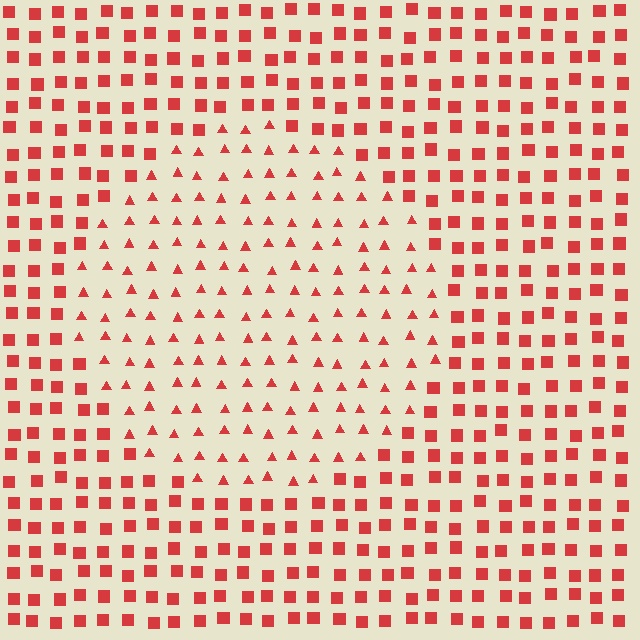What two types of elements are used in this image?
The image uses triangles inside the circle region and squares outside it.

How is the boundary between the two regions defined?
The boundary is defined by a change in element shape: triangles inside vs. squares outside. All elements share the same color and spacing.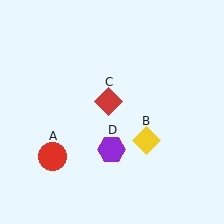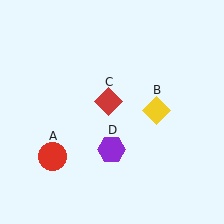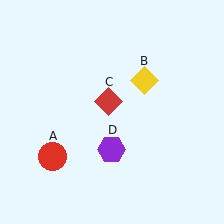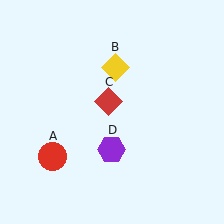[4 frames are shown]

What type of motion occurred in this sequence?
The yellow diamond (object B) rotated counterclockwise around the center of the scene.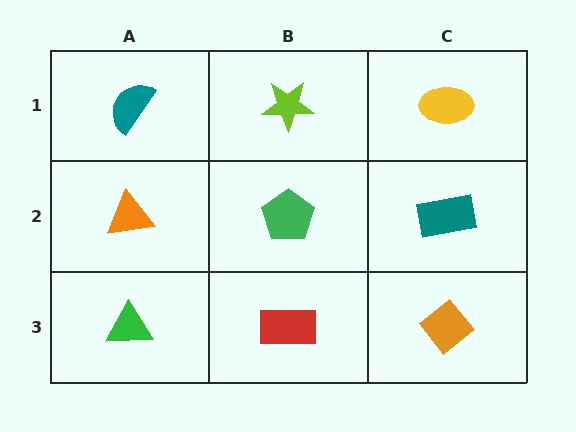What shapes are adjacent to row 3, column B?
A green pentagon (row 2, column B), a green triangle (row 3, column A), an orange diamond (row 3, column C).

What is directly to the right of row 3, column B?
An orange diamond.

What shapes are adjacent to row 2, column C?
A yellow ellipse (row 1, column C), an orange diamond (row 3, column C), a green pentagon (row 2, column B).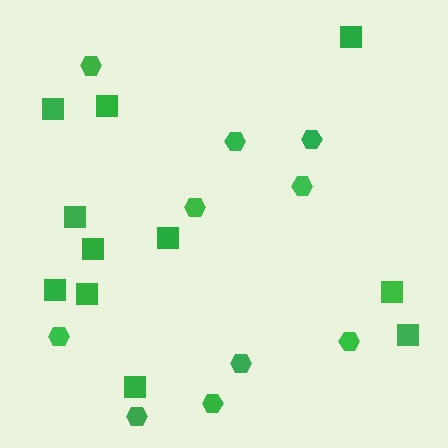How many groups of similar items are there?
There are 2 groups: one group of hexagons (10) and one group of squares (11).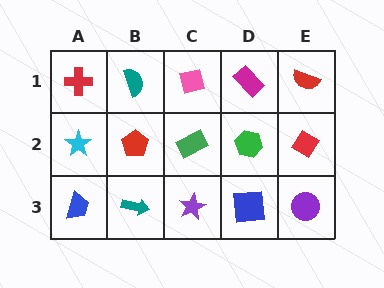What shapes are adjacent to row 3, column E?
A red diamond (row 2, column E), a blue square (row 3, column D).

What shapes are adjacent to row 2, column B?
A teal semicircle (row 1, column B), a teal arrow (row 3, column B), a cyan star (row 2, column A), a green rectangle (row 2, column C).